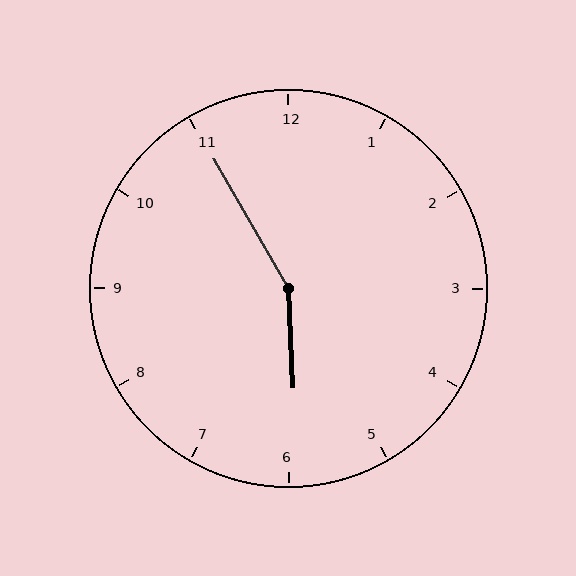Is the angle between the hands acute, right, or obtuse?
It is obtuse.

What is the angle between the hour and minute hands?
Approximately 152 degrees.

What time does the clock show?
5:55.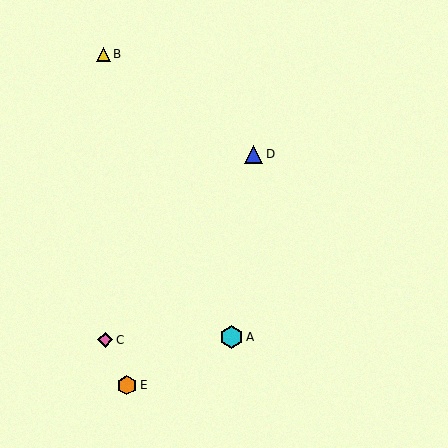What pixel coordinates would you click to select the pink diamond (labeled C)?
Click at (105, 340) to select the pink diamond C.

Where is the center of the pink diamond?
The center of the pink diamond is at (105, 340).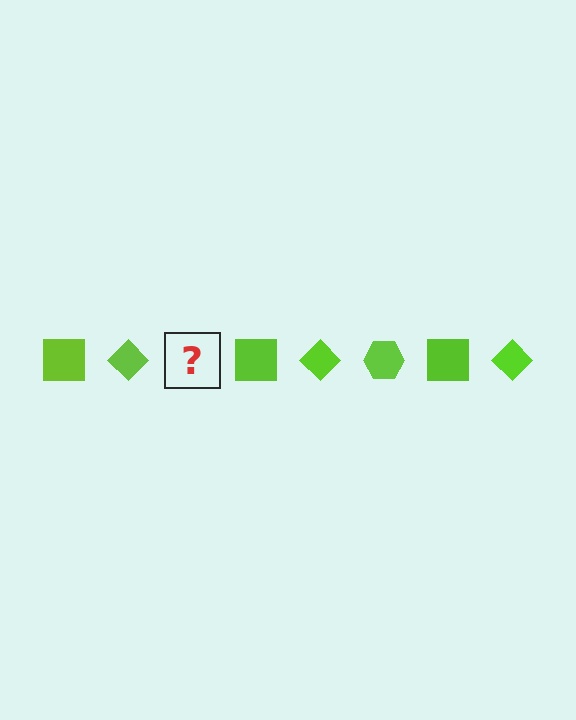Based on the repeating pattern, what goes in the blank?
The blank should be a lime hexagon.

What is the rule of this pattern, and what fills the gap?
The rule is that the pattern cycles through square, diamond, hexagon shapes in lime. The gap should be filled with a lime hexagon.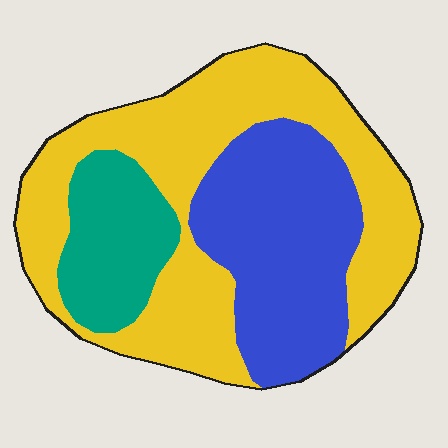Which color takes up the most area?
Yellow, at roughly 50%.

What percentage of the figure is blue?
Blue takes up about one third (1/3) of the figure.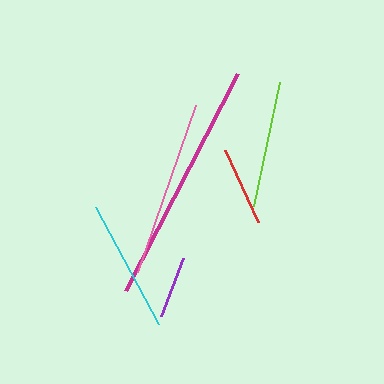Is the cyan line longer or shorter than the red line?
The cyan line is longer than the red line.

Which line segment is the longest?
The magenta line is the longest at approximately 245 pixels.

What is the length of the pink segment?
The pink segment is approximately 177 pixels long.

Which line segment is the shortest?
The purple line is the shortest at approximately 62 pixels.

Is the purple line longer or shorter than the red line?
The red line is longer than the purple line.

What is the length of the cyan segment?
The cyan segment is approximately 132 pixels long.